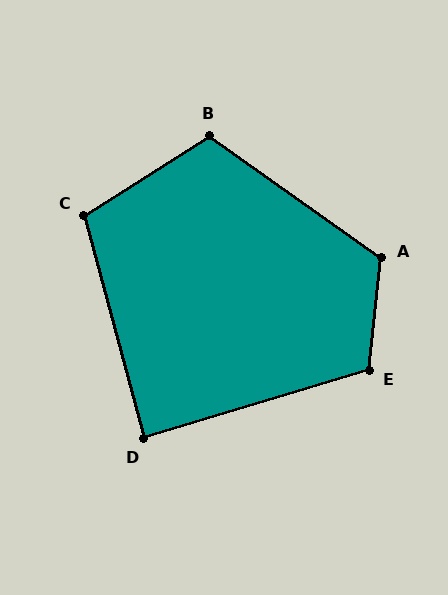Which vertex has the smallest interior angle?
D, at approximately 88 degrees.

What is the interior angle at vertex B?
Approximately 112 degrees (obtuse).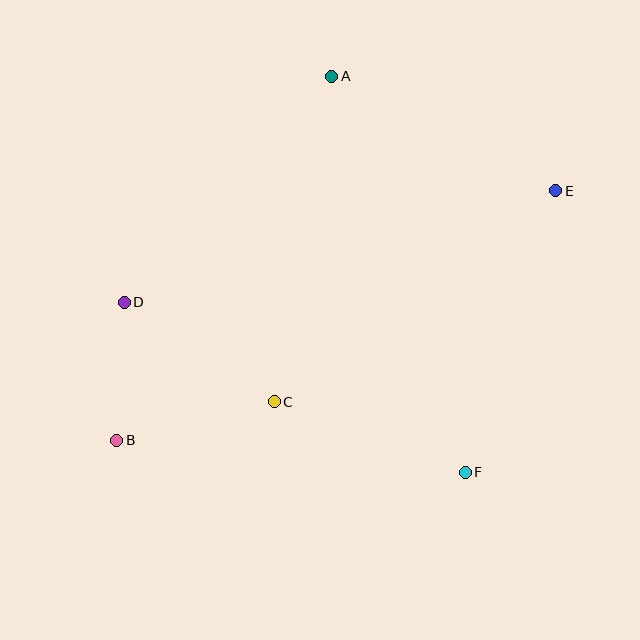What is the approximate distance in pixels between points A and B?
The distance between A and B is approximately 423 pixels.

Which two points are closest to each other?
Points B and D are closest to each other.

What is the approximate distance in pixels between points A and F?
The distance between A and F is approximately 417 pixels.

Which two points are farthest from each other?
Points B and E are farthest from each other.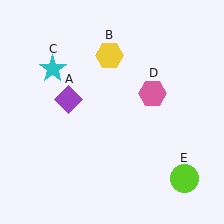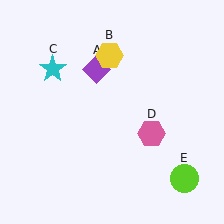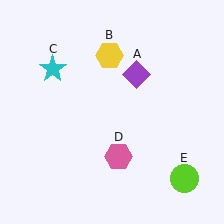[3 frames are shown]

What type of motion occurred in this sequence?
The purple diamond (object A), pink hexagon (object D) rotated clockwise around the center of the scene.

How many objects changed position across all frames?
2 objects changed position: purple diamond (object A), pink hexagon (object D).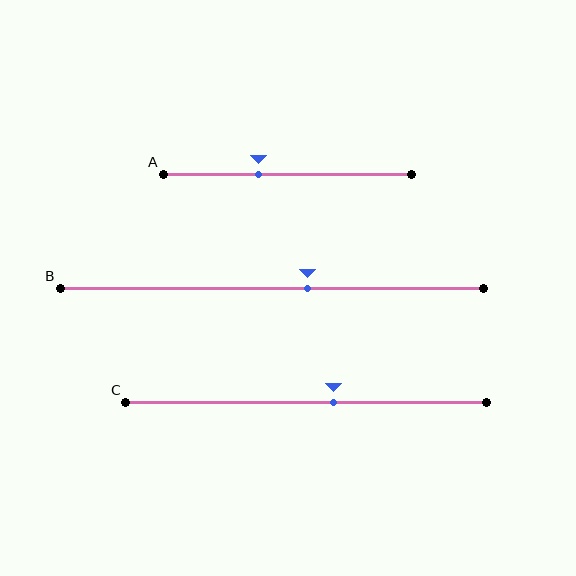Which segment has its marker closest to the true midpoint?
Segment C has its marker closest to the true midpoint.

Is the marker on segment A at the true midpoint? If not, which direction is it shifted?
No, the marker on segment A is shifted to the left by about 12% of the segment length.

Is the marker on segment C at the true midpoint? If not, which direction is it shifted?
No, the marker on segment C is shifted to the right by about 7% of the segment length.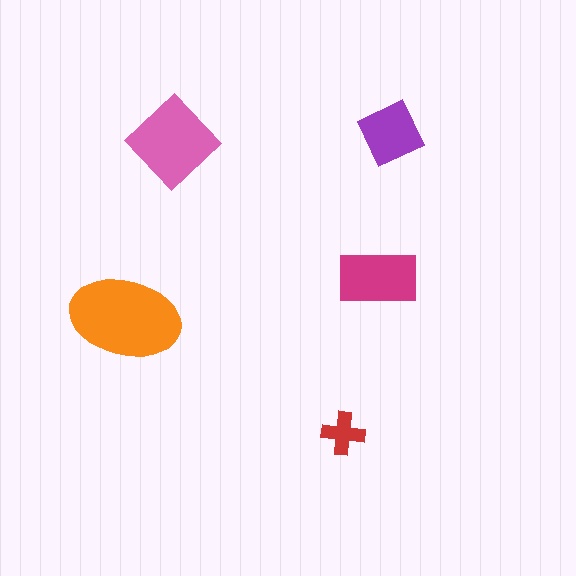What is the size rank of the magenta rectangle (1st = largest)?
3rd.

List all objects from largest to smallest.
The orange ellipse, the pink diamond, the magenta rectangle, the purple square, the red cross.